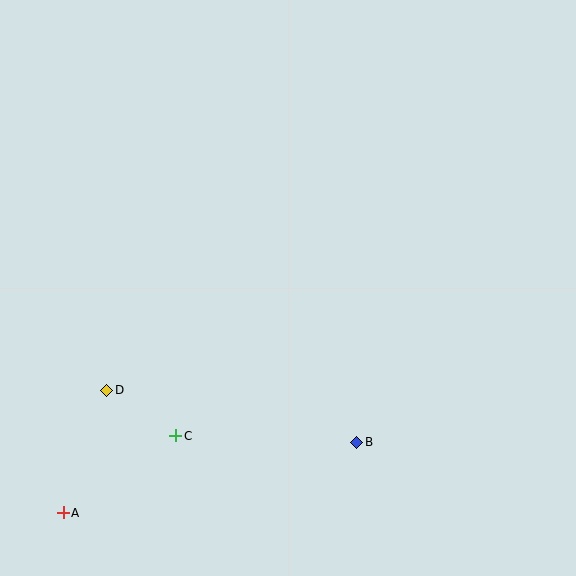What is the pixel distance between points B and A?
The distance between B and A is 302 pixels.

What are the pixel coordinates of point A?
Point A is at (63, 513).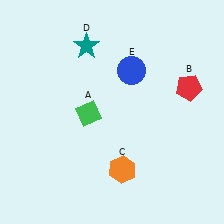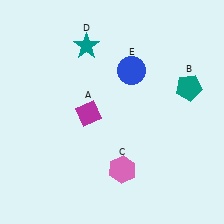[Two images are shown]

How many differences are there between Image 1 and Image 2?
There are 3 differences between the two images.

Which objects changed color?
A changed from green to magenta. B changed from red to teal. C changed from orange to pink.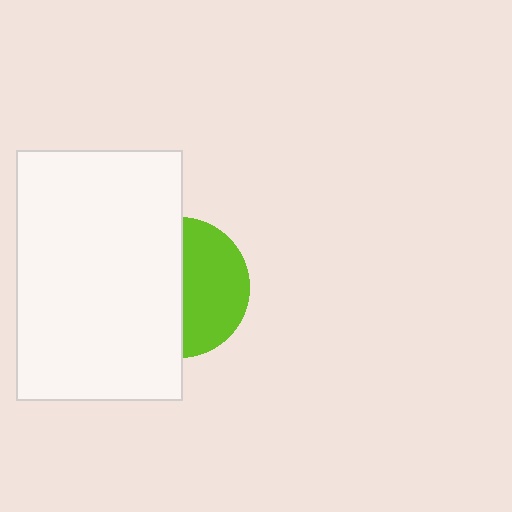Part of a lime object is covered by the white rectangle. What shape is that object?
It is a circle.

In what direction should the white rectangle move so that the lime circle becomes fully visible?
The white rectangle should move left. That is the shortest direction to clear the overlap and leave the lime circle fully visible.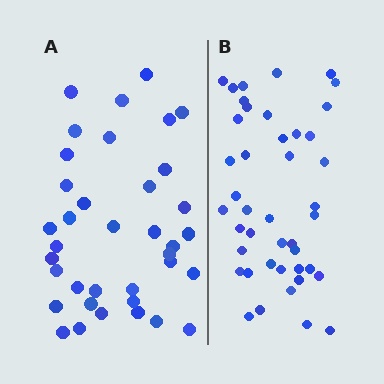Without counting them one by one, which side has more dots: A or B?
Region B (the right region) has more dots.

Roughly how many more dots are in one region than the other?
Region B has about 6 more dots than region A.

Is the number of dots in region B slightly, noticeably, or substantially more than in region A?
Region B has only slightly more — the two regions are fairly close. The ratio is roughly 1.2 to 1.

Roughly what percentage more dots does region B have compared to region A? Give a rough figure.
About 15% more.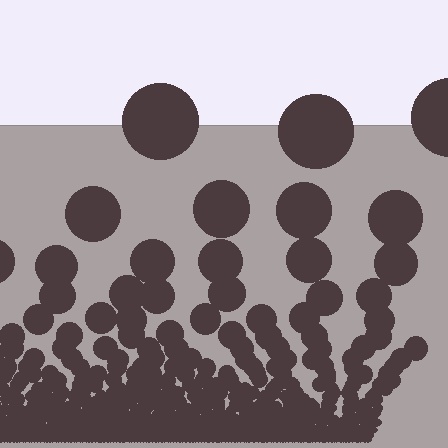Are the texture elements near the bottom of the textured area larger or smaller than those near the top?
Smaller. The gradient is inverted — elements near the bottom are smaller and denser.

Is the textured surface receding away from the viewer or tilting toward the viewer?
The surface appears to tilt toward the viewer. Texture elements get larger and sparser toward the top.